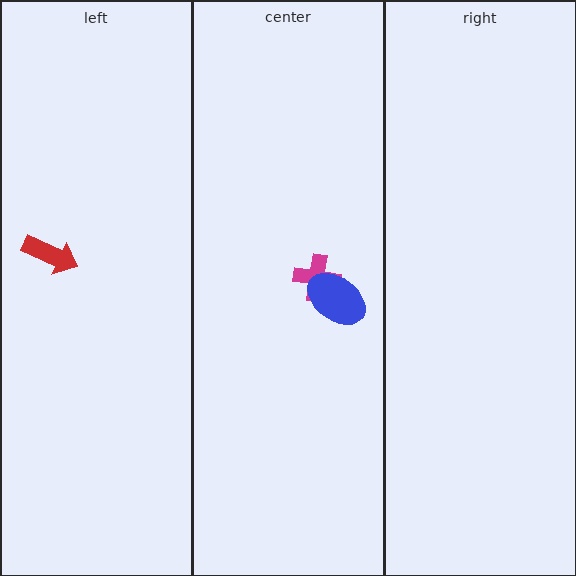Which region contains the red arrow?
The left region.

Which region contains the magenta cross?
The center region.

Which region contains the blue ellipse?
The center region.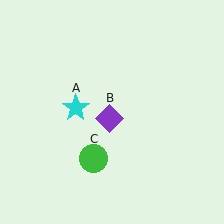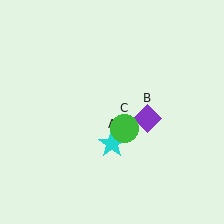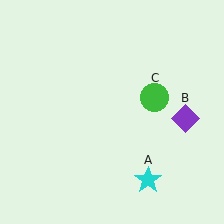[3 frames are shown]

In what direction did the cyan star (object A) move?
The cyan star (object A) moved down and to the right.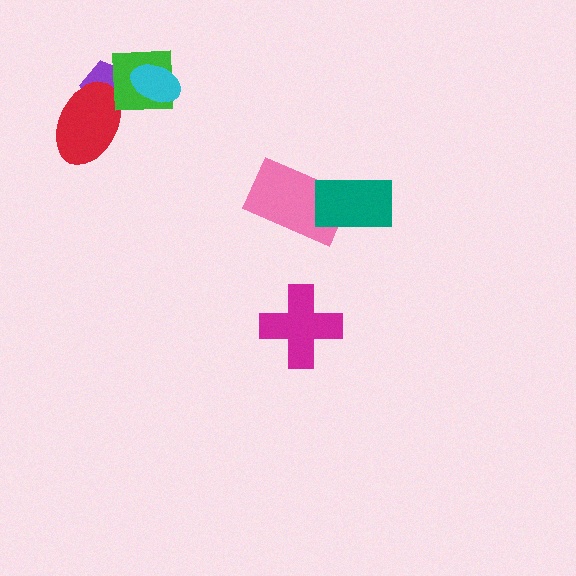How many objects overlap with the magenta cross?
0 objects overlap with the magenta cross.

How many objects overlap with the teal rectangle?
1 object overlaps with the teal rectangle.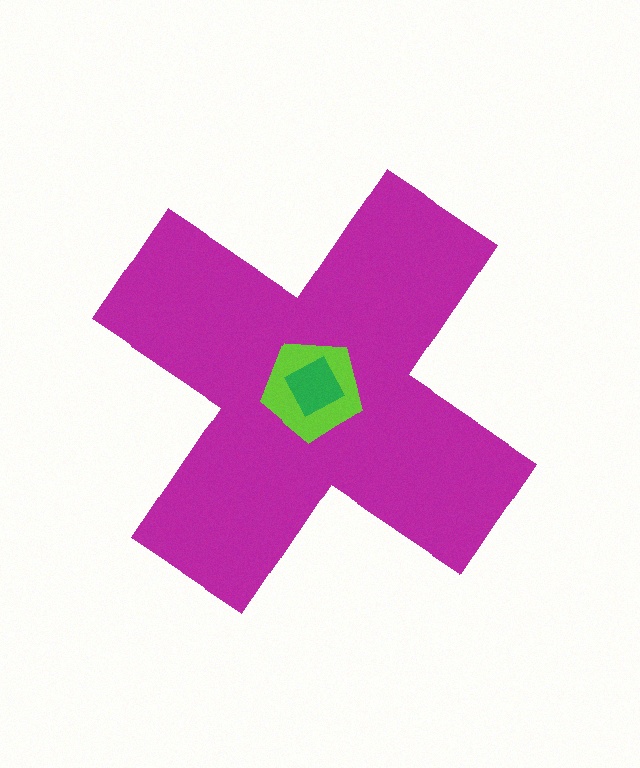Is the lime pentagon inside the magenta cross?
Yes.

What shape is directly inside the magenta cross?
The lime pentagon.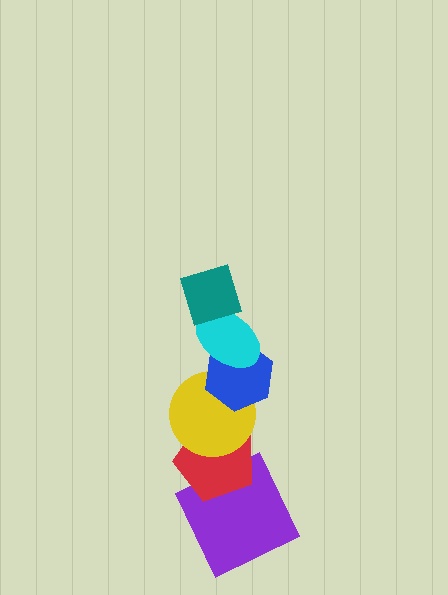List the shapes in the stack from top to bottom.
From top to bottom: the teal diamond, the cyan ellipse, the blue hexagon, the yellow circle, the red pentagon, the purple square.